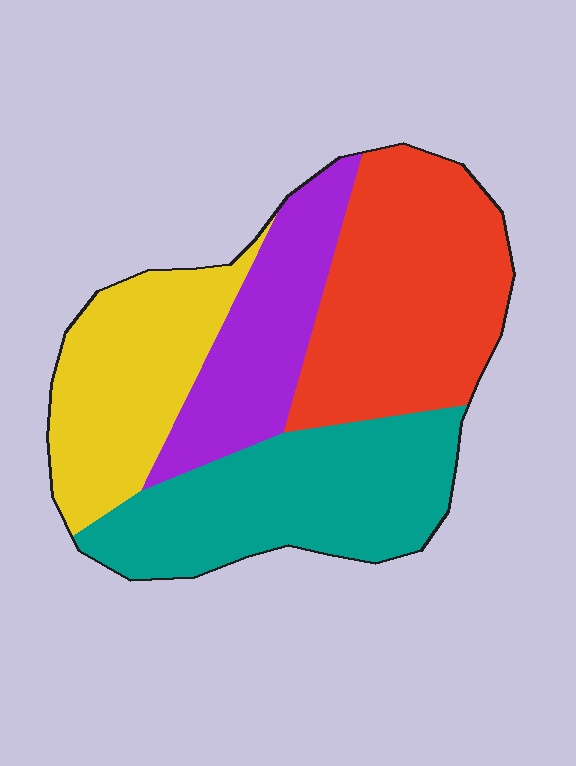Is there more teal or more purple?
Teal.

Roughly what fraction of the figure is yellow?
Yellow takes up about one fifth (1/5) of the figure.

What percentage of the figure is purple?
Purple covers 18% of the figure.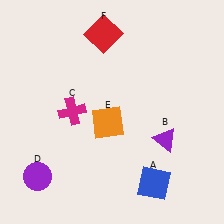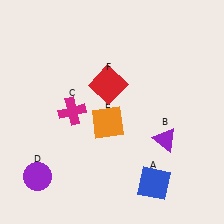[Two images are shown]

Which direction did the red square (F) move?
The red square (F) moved down.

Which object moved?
The red square (F) moved down.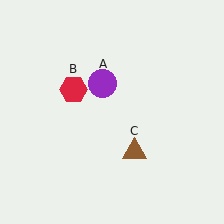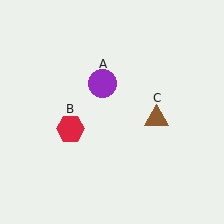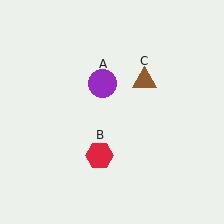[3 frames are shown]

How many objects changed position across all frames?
2 objects changed position: red hexagon (object B), brown triangle (object C).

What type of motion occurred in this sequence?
The red hexagon (object B), brown triangle (object C) rotated counterclockwise around the center of the scene.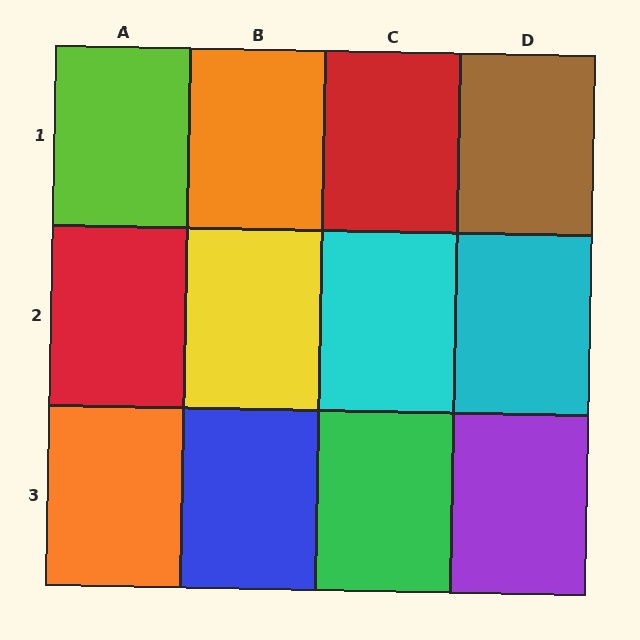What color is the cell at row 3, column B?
Blue.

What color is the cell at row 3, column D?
Purple.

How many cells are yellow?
1 cell is yellow.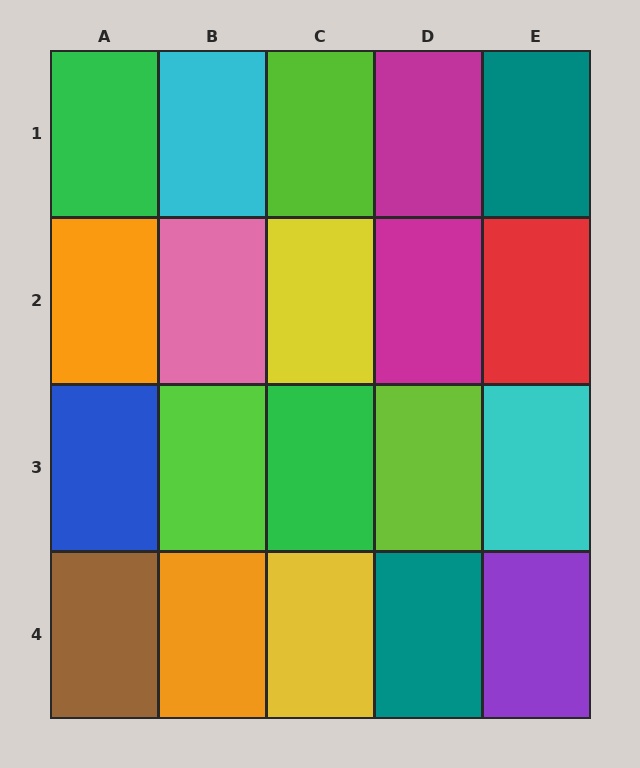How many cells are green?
2 cells are green.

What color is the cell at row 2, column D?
Magenta.